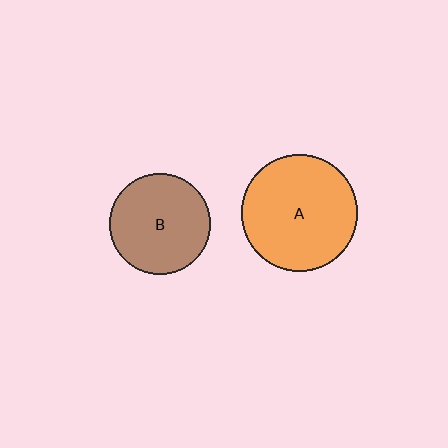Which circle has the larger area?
Circle A (orange).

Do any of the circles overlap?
No, none of the circles overlap.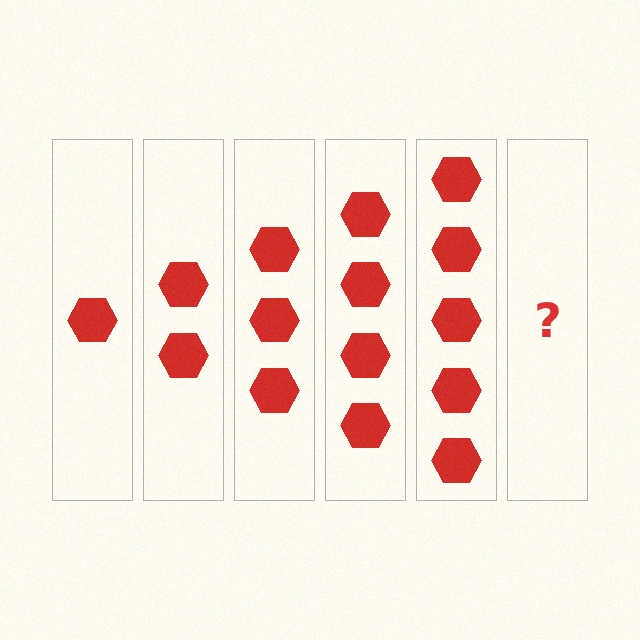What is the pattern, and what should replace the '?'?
The pattern is that each step adds one more hexagon. The '?' should be 6 hexagons.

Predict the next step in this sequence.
The next step is 6 hexagons.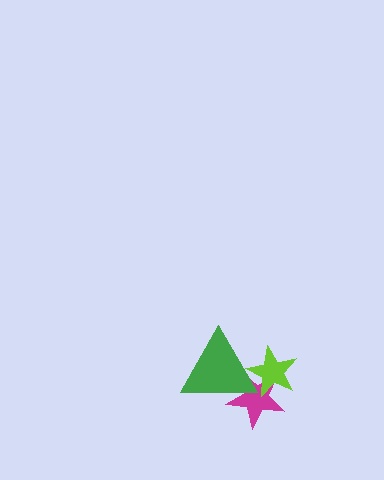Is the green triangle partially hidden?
No, no other shape covers it.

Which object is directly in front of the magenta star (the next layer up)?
The lime star is directly in front of the magenta star.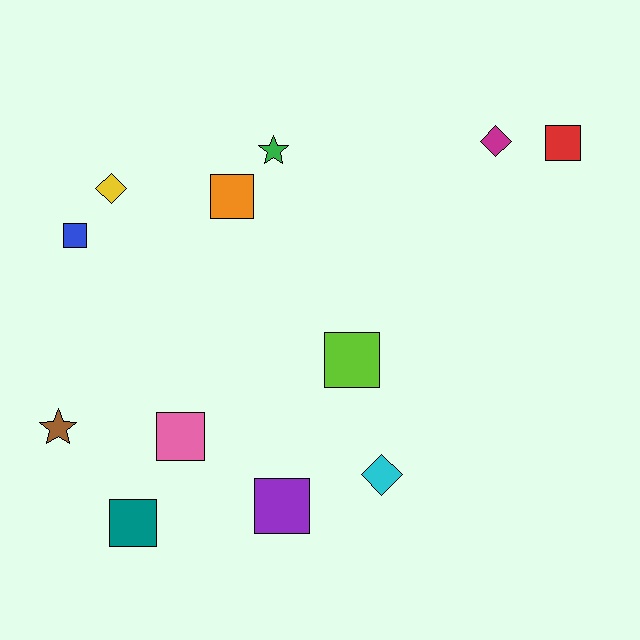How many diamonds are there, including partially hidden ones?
There are 3 diamonds.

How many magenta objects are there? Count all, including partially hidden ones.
There is 1 magenta object.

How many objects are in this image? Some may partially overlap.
There are 12 objects.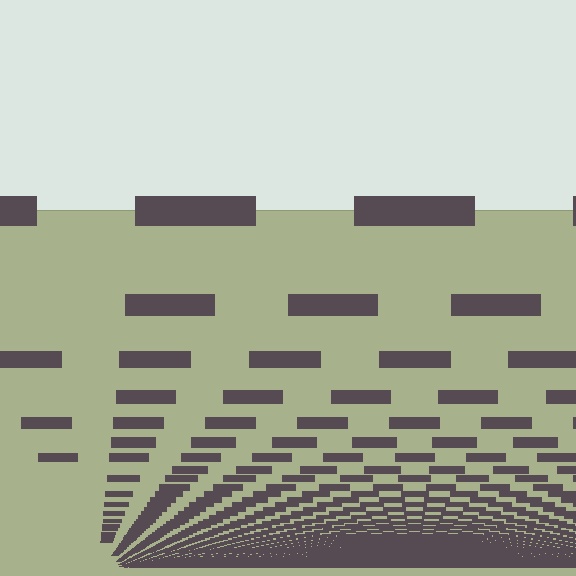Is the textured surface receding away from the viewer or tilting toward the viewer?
The surface appears to tilt toward the viewer. Texture elements get larger and sparser toward the top.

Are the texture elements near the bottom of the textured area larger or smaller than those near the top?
Smaller. The gradient is inverted — elements near the bottom are smaller and denser.